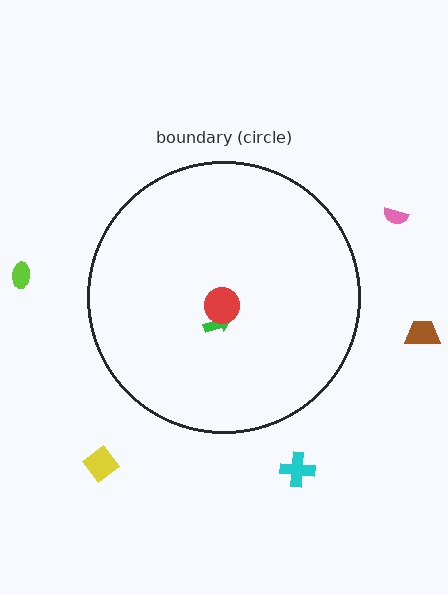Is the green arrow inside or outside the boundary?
Inside.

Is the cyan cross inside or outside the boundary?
Outside.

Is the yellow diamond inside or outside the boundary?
Outside.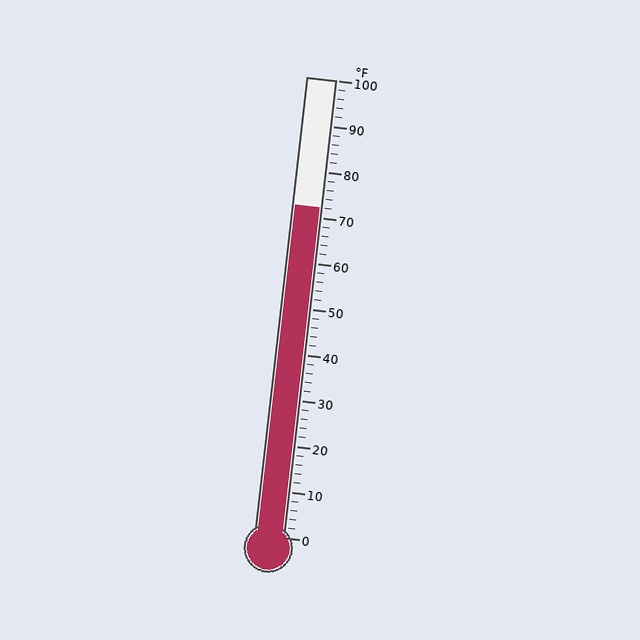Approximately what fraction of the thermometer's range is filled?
The thermometer is filled to approximately 70% of its range.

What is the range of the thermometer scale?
The thermometer scale ranges from 0°F to 100°F.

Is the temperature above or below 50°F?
The temperature is above 50°F.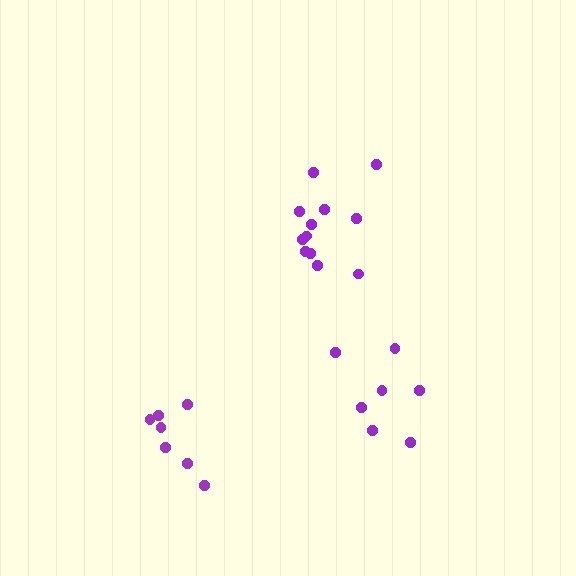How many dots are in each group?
Group 1: 12 dots, Group 2: 7 dots, Group 3: 7 dots (26 total).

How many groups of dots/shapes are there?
There are 3 groups.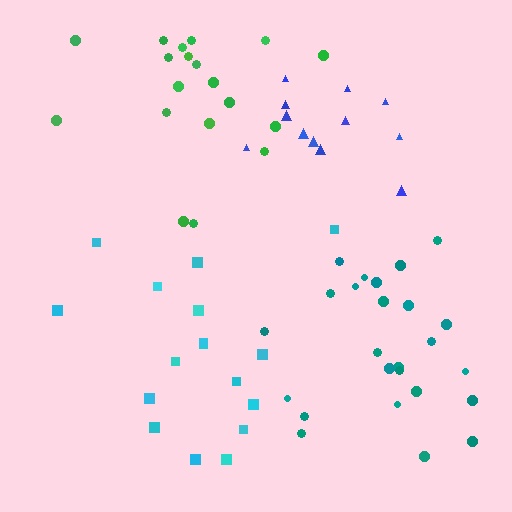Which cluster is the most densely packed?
Blue.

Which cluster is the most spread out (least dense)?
Cyan.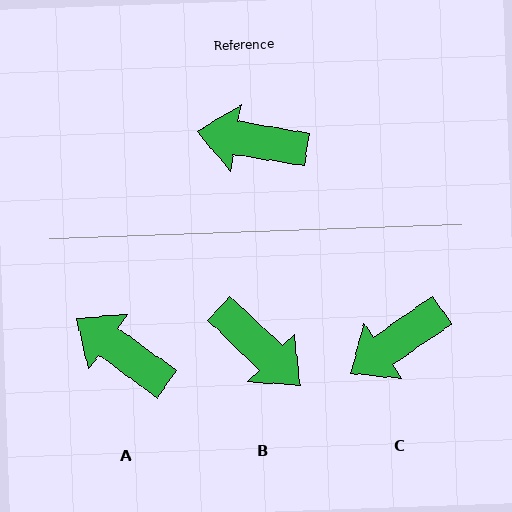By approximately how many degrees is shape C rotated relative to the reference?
Approximately 44 degrees counter-clockwise.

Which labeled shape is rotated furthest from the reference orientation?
B, about 146 degrees away.